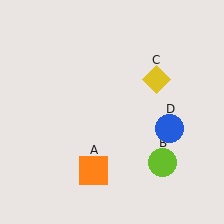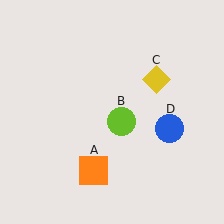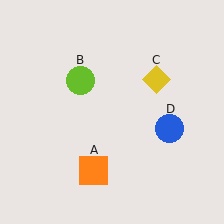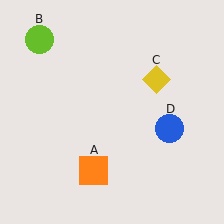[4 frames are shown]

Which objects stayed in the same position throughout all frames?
Orange square (object A) and yellow diamond (object C) and blue circle (object D) remained stationary.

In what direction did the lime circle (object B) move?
The lime circle (object B) moved up and to the left.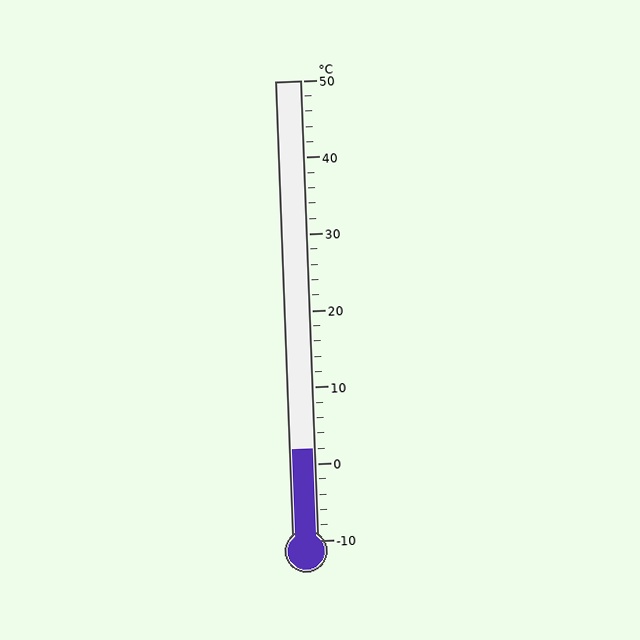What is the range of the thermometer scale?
The thermometer scale ranges from -10°C to 50°C.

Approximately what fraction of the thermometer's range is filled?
The thermometer is filled to approximately 20% of its range.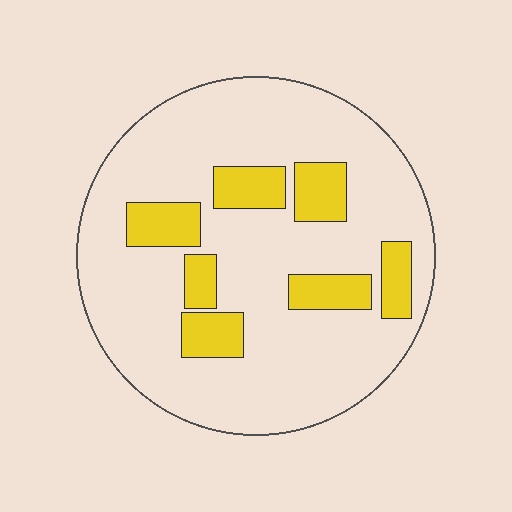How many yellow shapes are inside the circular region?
7.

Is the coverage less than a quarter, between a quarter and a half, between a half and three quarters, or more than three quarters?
Less than a quarter.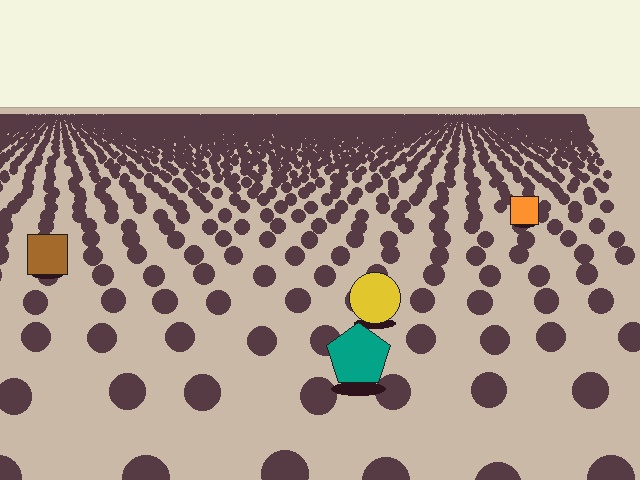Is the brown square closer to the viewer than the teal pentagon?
No. The teal pentagon is closer — you can tell from the texture gradient: the ground texture is coarser near it.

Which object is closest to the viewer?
The teal pentagon is closest. The texture marks near it are larger and more spread out.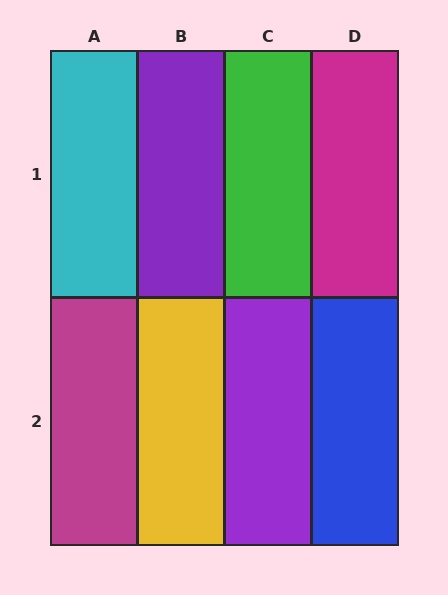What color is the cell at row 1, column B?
Purple.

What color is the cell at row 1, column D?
Magenta.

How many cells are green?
1 cell is green.